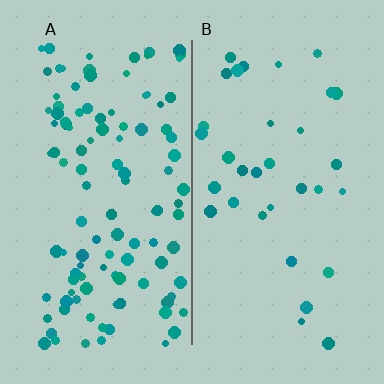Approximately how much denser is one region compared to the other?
Approximately 3.4× — region A over region B.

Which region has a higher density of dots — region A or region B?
A (the left).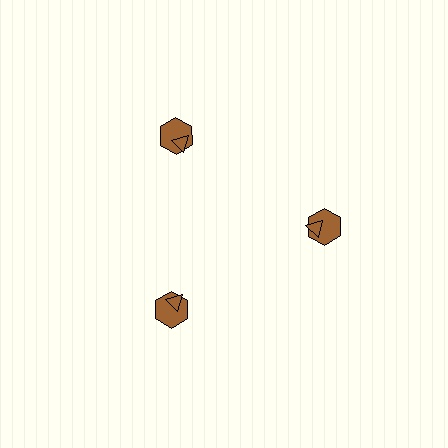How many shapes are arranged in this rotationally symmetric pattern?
There are 6 shapes, arranged in 3 groups of 2.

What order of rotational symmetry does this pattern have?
This pattern has 3-fold rotational symmetry.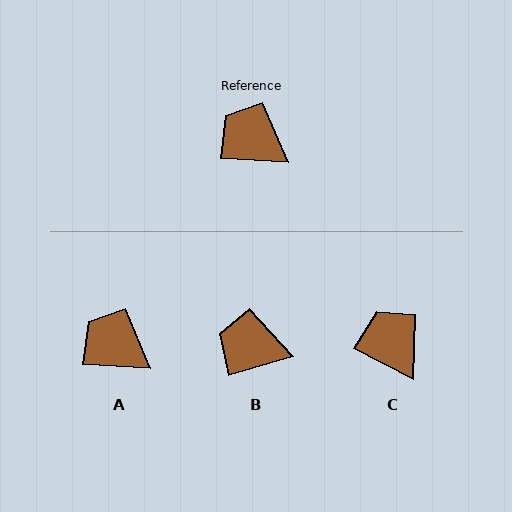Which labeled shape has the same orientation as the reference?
A.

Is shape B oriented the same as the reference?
No, it is off by about 20 degrees.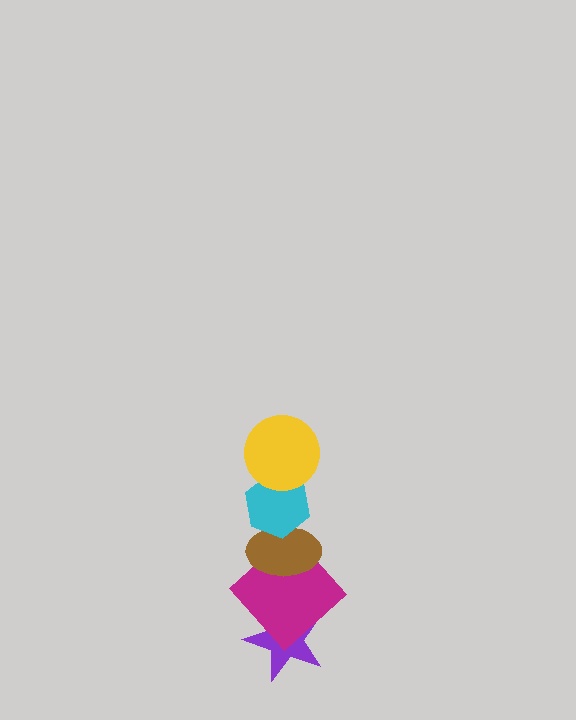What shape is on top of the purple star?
The magenta diamond is on top of the purple star.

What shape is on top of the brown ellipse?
The cyan hexagon is on top of the brown ellipse.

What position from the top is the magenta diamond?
The magenta diamond is 4th from the top.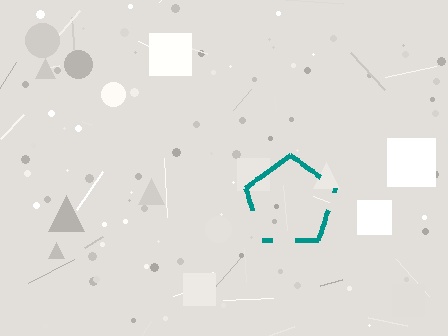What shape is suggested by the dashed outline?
The dashed outline suggests a pentagon.